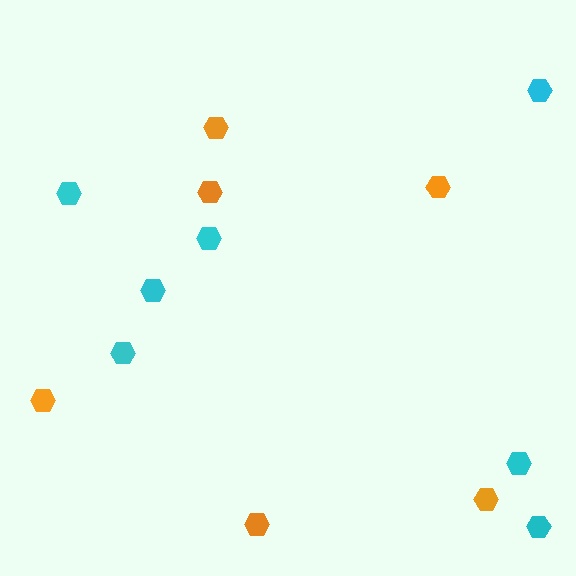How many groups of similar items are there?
There are 2 groups: one group of cyan hexagons (7) and one group of orange hexagons (6).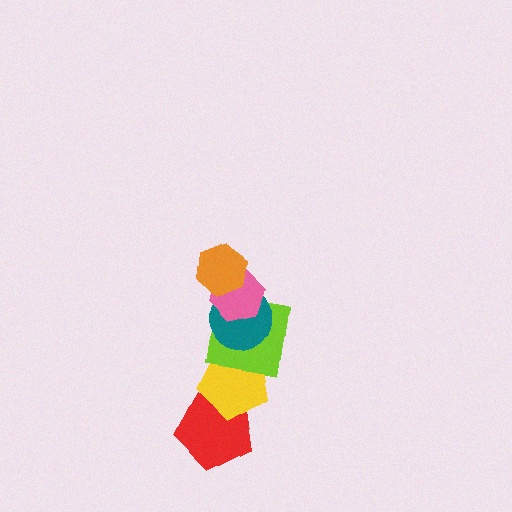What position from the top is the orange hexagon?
The orange hexagon is 1st from the top.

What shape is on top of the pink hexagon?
The orange hexagon is on top of the pink hexagon.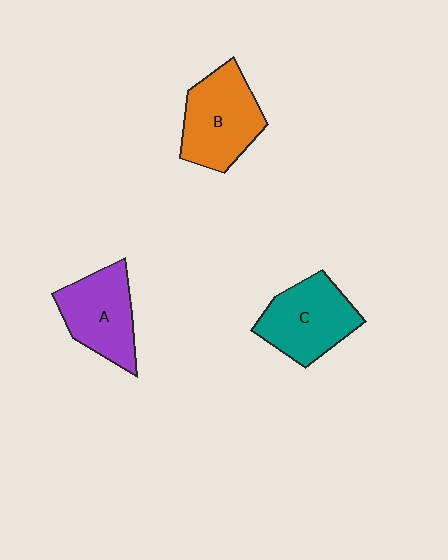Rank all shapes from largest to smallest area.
From largest to smallest: B (orange), C (teal), A (purple).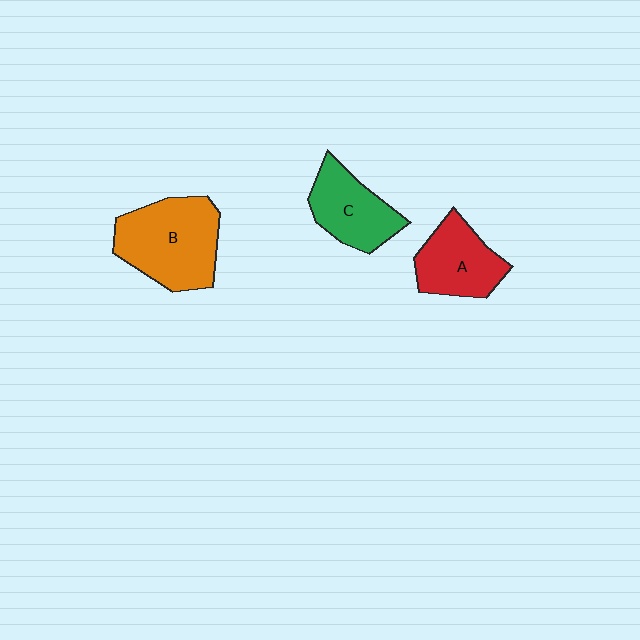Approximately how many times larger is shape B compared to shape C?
Approximately 1.5 times.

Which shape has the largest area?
Shape B (orange).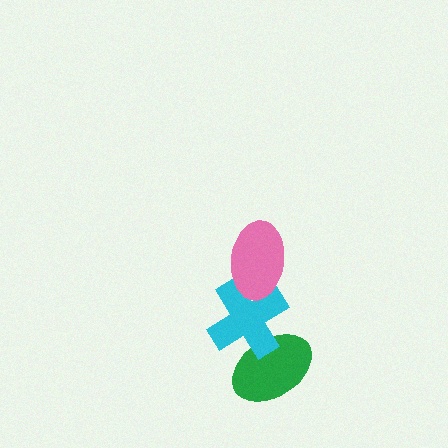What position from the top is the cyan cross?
The cyan cross is 2nd from the top.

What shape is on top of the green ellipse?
The cyan cross is on top of the green ellipse.